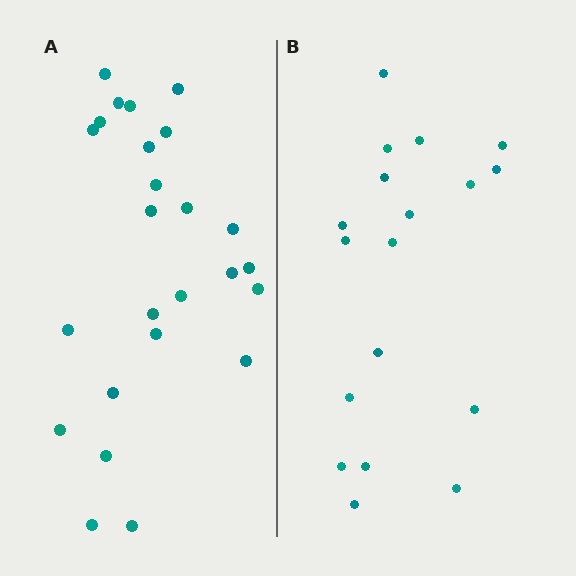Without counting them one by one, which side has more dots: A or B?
Region A (the left region) has more dots.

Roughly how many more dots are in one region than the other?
Region A has roughly 8 or so more dots than region B.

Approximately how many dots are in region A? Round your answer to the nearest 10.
About 20 dots. (The exact count is 25, which rounds to 20.)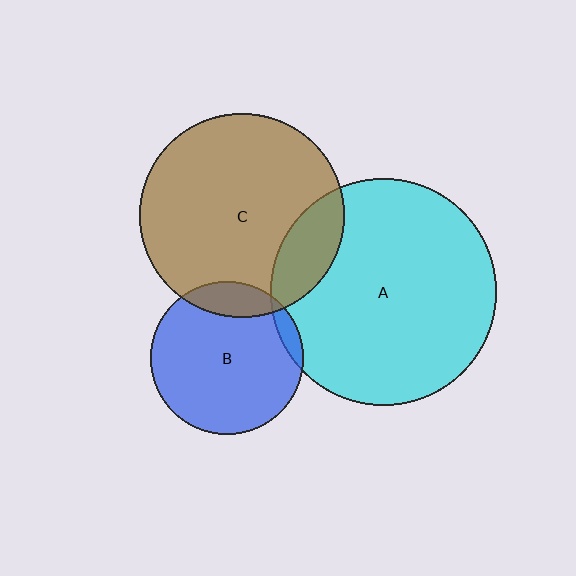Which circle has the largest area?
Circle A (cyan).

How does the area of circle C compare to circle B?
Approximately 1.8 times.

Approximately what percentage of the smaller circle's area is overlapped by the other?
Approximately 15%.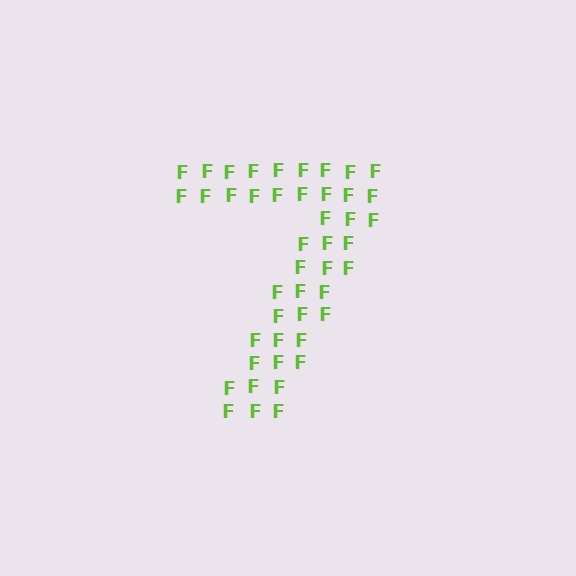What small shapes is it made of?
It is made of small letter F's.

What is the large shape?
The large shape is the digit 7.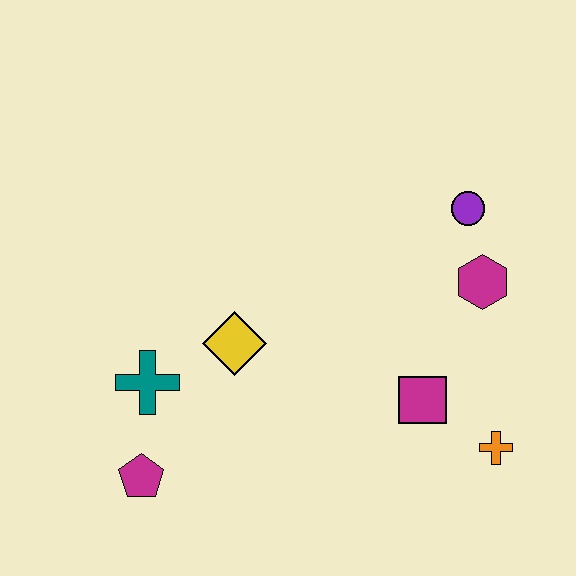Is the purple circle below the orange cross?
No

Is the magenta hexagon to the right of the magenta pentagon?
Yes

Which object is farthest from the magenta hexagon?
The magenta pentagon is farthest from the magenta hexagon.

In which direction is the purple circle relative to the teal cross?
The purple circle is to the right of the teal cross.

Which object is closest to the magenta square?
The orange cross is closest to the magenta square.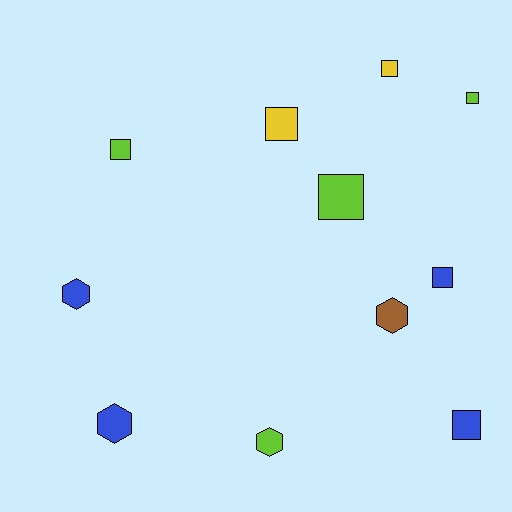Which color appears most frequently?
Lime, with 4 objects.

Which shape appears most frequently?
Square, with 7 objects.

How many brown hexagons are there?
There is 1 brown hexagon.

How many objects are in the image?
There are 11 objects.